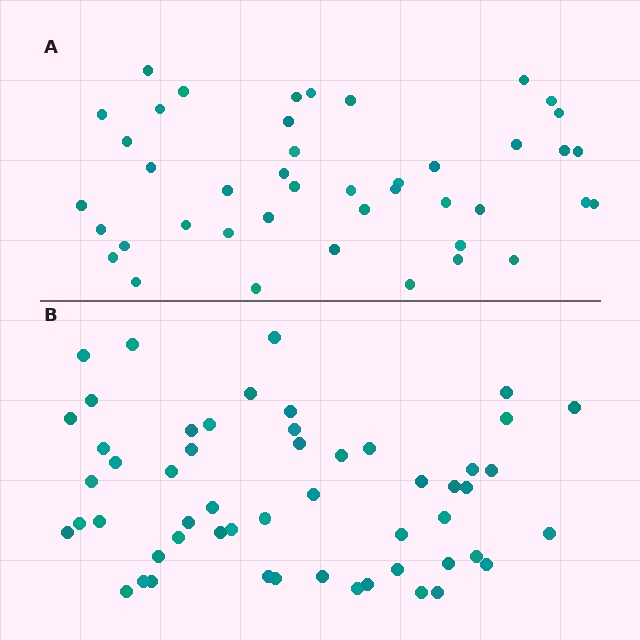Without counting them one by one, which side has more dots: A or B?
Region B (the bottom region) has more dots.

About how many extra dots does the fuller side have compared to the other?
Region B has roughly 12 or so more dots than region A.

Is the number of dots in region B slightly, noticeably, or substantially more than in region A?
Region B has noticeably more, but not dramatically so. The ratio is roughly 1.3 to 1.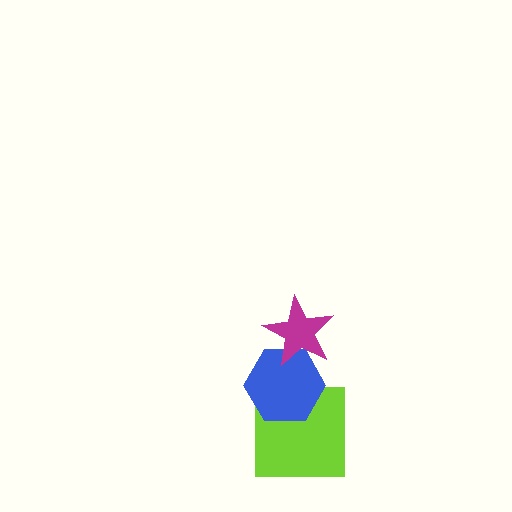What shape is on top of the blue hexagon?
The magenta star is on top of the blue hexagon.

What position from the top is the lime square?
The lime square is 3rd from the top.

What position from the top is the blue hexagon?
The blue hexagon is 2nd from the top.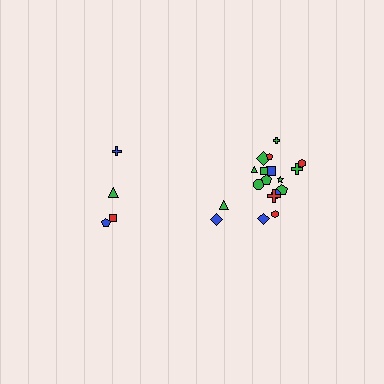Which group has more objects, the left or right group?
The right group.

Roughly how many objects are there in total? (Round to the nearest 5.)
Roughly 20 objects in total.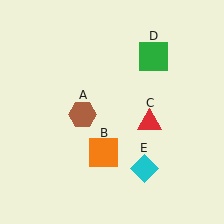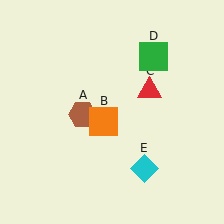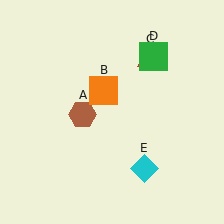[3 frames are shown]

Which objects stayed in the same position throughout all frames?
Brown hexagon (object A) and green square (object D) and cyan diamond (object E) remained stationary.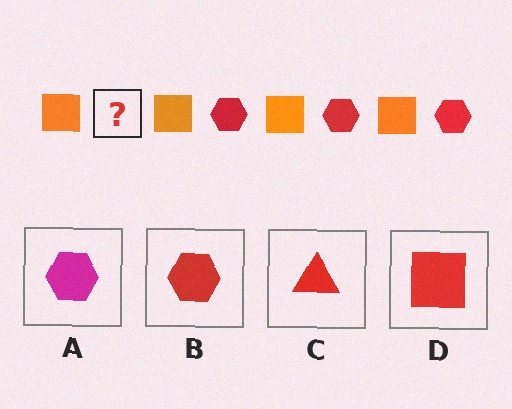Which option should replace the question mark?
Option B.